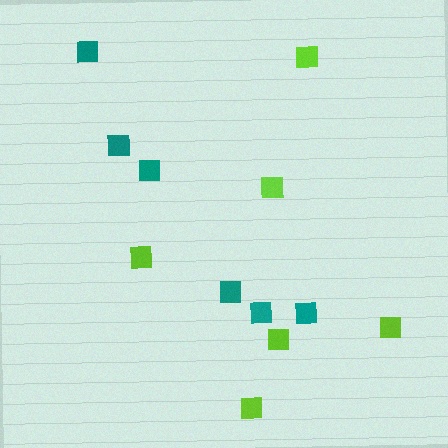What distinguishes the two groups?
There are 2 groups: one group of lime squares (6) and one group of teal squares (6).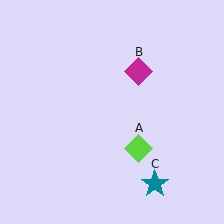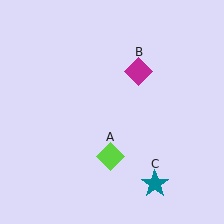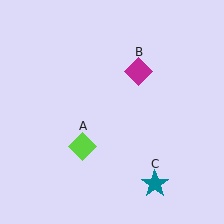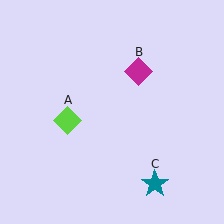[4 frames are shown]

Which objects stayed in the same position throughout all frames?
Magenta diamond (object B) and teal star (object C) remained stationary.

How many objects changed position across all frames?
1 object changed position: lime diamond (object A).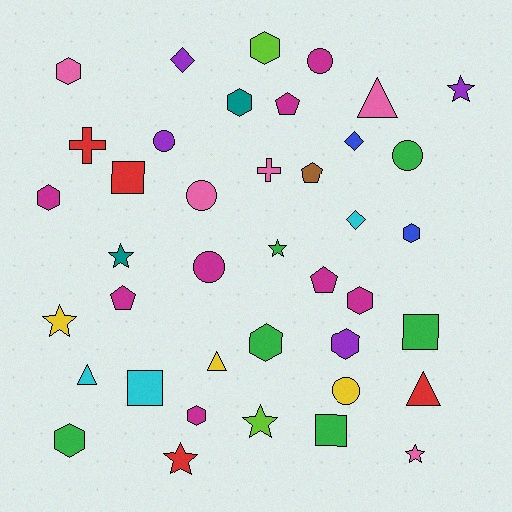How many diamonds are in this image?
There are 3 diamonds.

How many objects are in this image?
There are 40 objects.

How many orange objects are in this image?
There are no orange objects.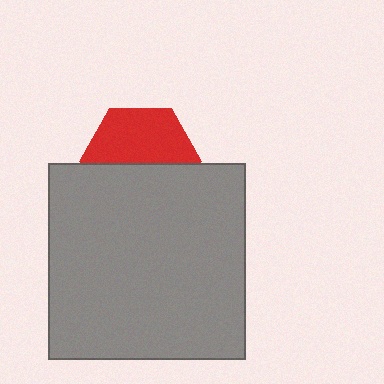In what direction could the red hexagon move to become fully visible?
The red hexagon could move up. That would shift it out from behind the gray square entirely.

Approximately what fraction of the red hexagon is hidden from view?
Roughly 48% of the red hexagon is hidden behind the gray square.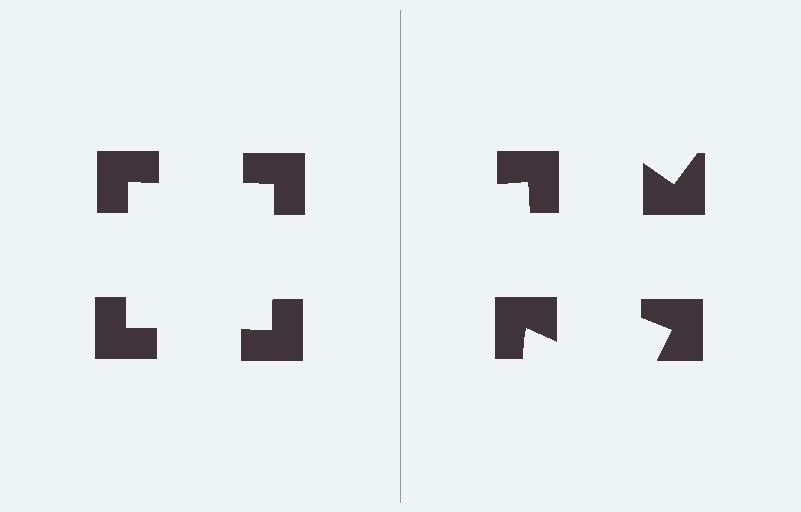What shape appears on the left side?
An illusory square.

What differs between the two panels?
The notched squares are positioned identically on both sides; only the wedge orientations differ. On the left they align to a square; on the right they are misaligned.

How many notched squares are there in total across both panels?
8 — 4 on each side.